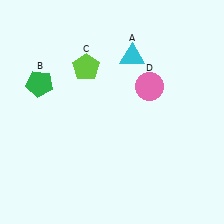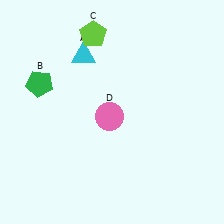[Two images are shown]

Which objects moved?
The objects that moved are: the cyan triangle (A), the lime pentagon (C), the pink circle (D).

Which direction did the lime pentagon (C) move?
The lime pentagon (C) moved up.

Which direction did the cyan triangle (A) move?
The cyan triangle (A) moved left.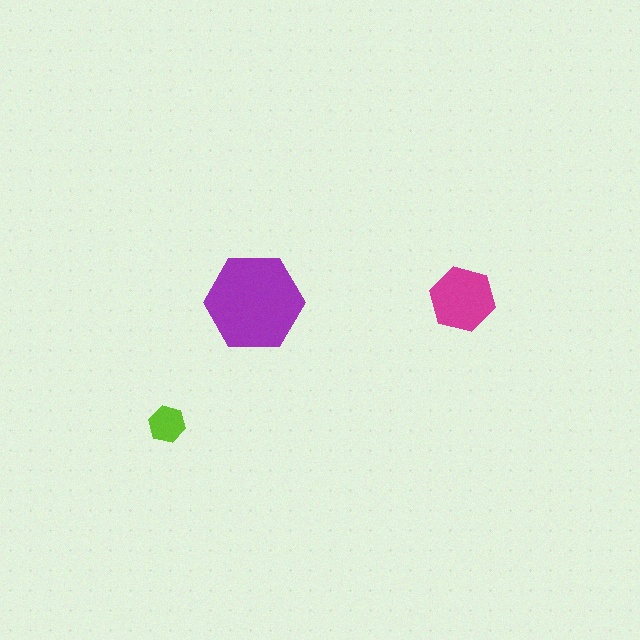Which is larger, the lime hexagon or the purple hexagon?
The purple one.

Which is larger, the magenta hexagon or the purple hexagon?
The purple one.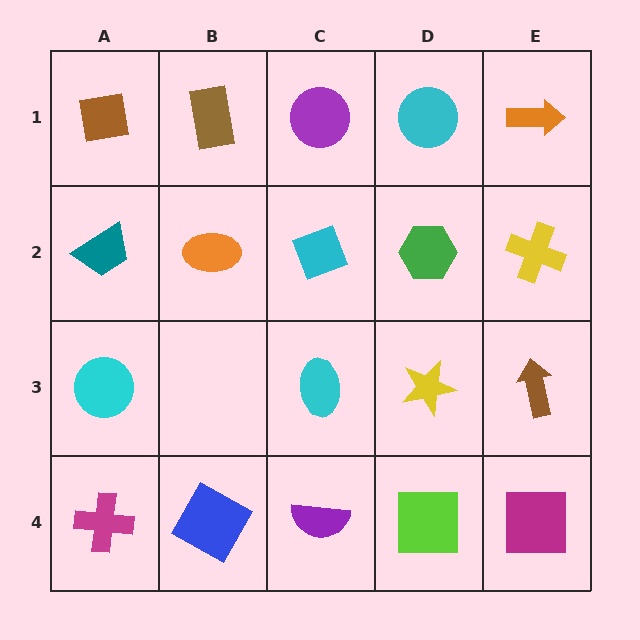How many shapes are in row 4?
5 shapes.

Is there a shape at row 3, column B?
No, that cell is empty.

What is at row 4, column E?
A magenta square.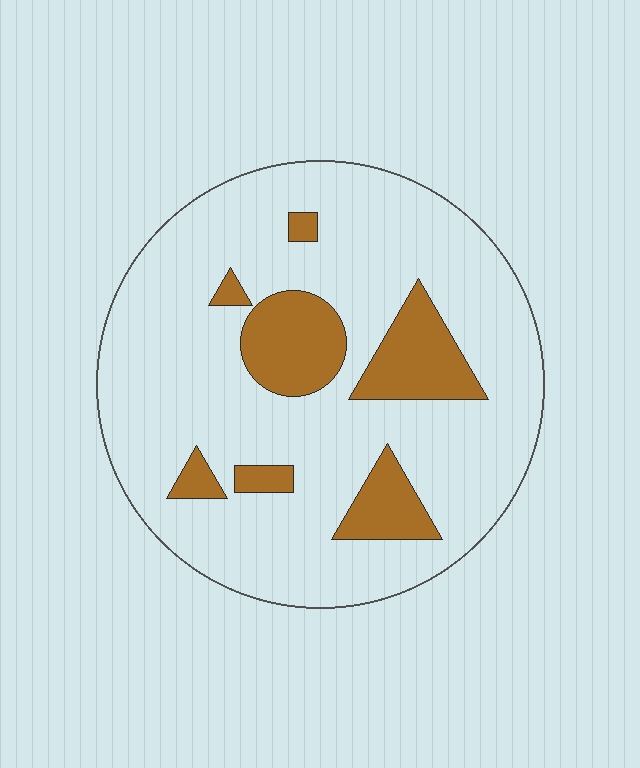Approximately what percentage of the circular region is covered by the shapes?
Approximately 20%.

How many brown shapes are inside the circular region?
7.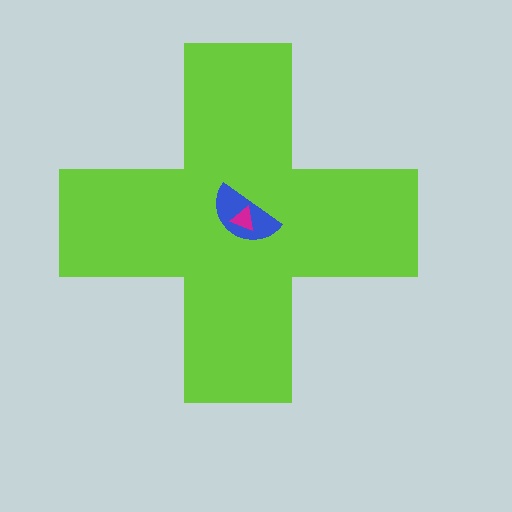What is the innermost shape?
The magenta triangle.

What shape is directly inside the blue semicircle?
The magenta triangle.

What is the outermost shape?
The lime cross.